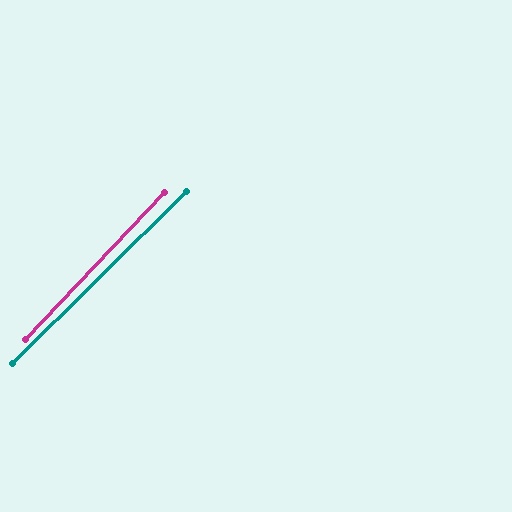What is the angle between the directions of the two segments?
Approximately 2 degrees.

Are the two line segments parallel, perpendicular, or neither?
Parallel — their directions differ by only 1.7°.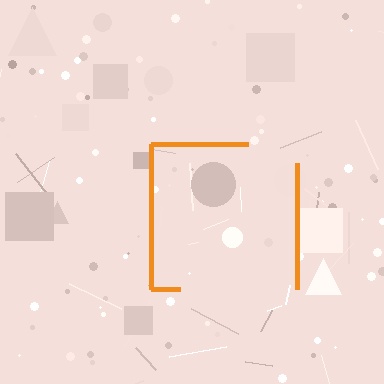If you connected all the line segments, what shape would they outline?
They would outline a square.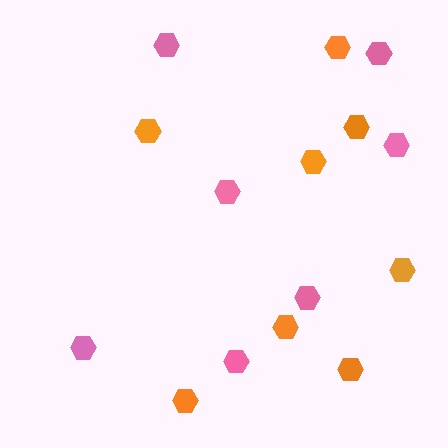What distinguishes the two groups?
There are 2 groups: one group of pink hexagons (7) and one group of orange hexagons (8).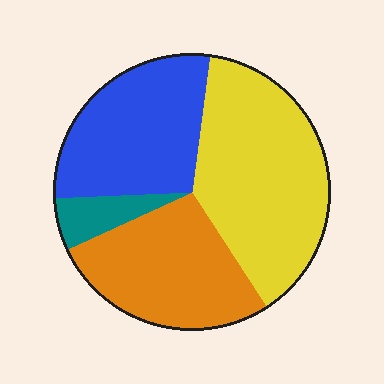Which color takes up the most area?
Yellow, at roughly 40%.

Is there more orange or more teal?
Orange.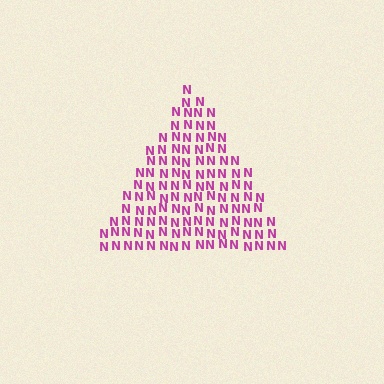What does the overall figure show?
The overall figure shows a triangle.